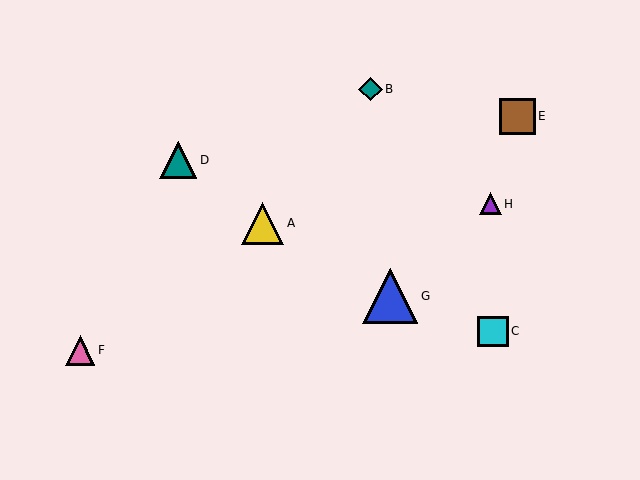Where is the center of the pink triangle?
The center of the pink triangle is at (80, 350).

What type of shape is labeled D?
Shape D is a teal triangle.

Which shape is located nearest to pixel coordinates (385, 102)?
The teal diamond (labeled B) at (370, 89) is nearest to that location.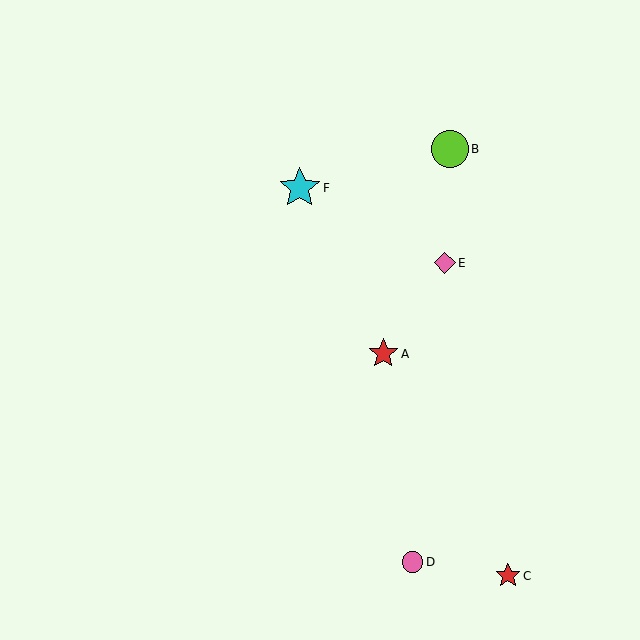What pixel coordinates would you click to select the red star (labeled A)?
Click at (383, 354) to select the red star A.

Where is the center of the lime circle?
The center of the lime circle is at (450, 149).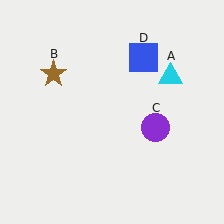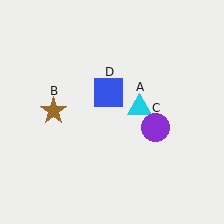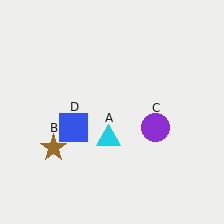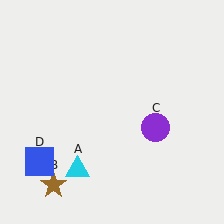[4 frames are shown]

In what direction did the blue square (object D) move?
The blue square (object D) moved down and to the left.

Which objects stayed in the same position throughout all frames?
Purple circle (object C) remained stationary.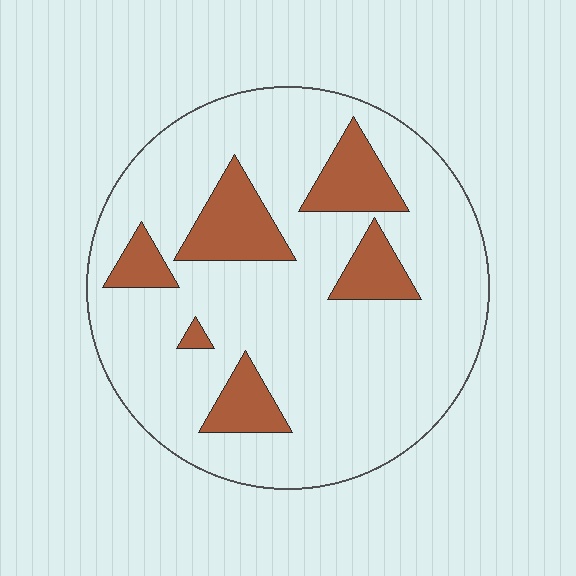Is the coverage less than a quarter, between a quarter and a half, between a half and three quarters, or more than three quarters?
Less than a quarter.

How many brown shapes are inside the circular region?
6.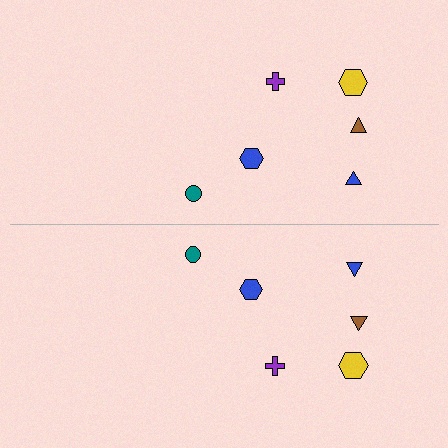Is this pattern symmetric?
Yes, this pattern has bilateral (reflection) symmetry.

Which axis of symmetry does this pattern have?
The pattern has a horizontal axis of symmetry running through the center of the image.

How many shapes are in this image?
There are 12 shapes in this image.